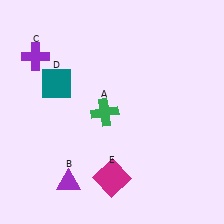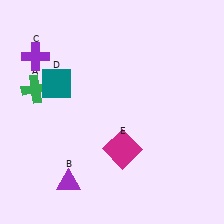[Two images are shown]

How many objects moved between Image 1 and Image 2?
2 objects moved between the two images.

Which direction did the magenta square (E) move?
The magenta square (E) moved up.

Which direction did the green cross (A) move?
The green cross (A) moved left.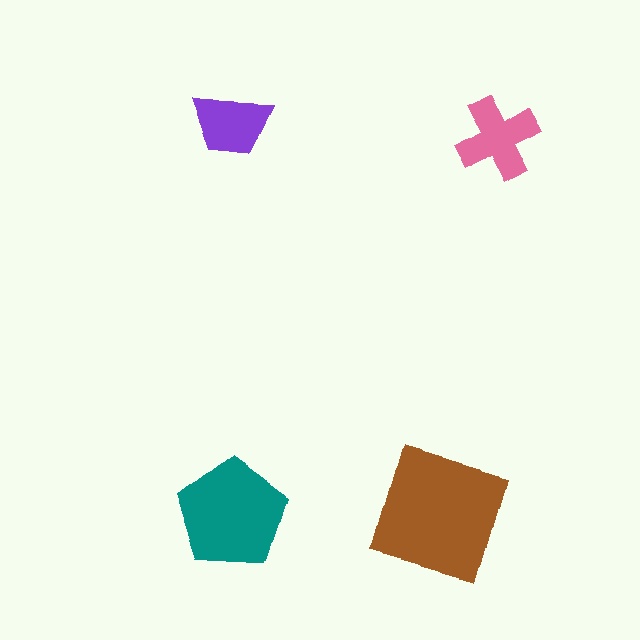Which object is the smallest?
The purple trapezoid.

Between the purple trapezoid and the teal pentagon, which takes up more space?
The teal pentagon.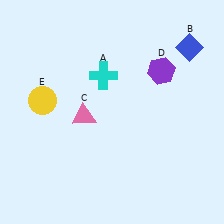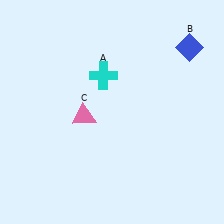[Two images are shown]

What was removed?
The purple hexagon (D), the yellow circle (E) were removed in Image 2.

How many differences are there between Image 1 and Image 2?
There are 2 differences between the two images.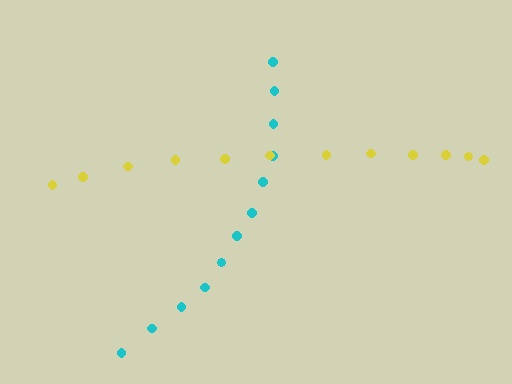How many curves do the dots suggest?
There are 2 distinct paths.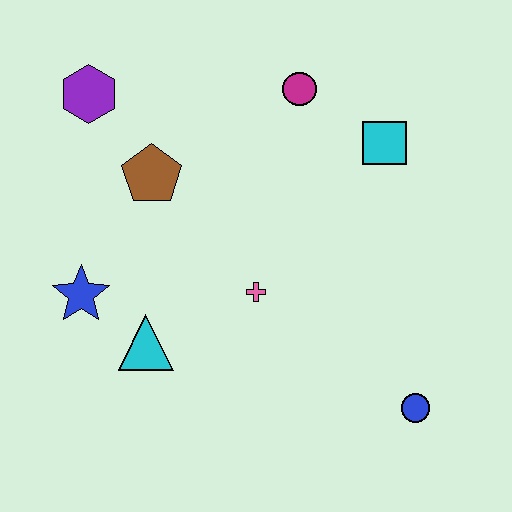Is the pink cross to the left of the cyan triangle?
No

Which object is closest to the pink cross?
The cyan triangle is closest to the pink cross.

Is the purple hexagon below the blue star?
No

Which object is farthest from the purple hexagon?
The blue circle is farthest from the purple hexagon.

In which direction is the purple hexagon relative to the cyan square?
The purple hexagon is to the left of the cyan square.